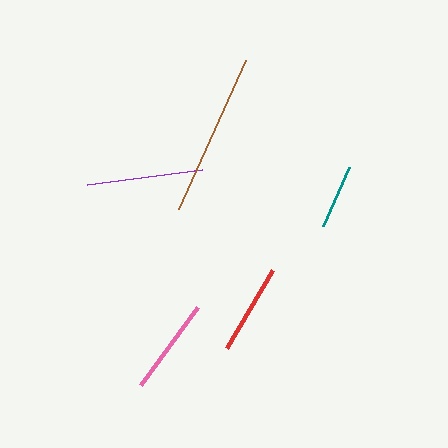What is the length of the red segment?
The red segment is approximately 91 pixels long.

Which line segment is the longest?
The brown line is the longest at approximately 163 pixels.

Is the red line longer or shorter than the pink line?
The pink line is longer than the red line.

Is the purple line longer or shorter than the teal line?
The purple line is longer than the teal line.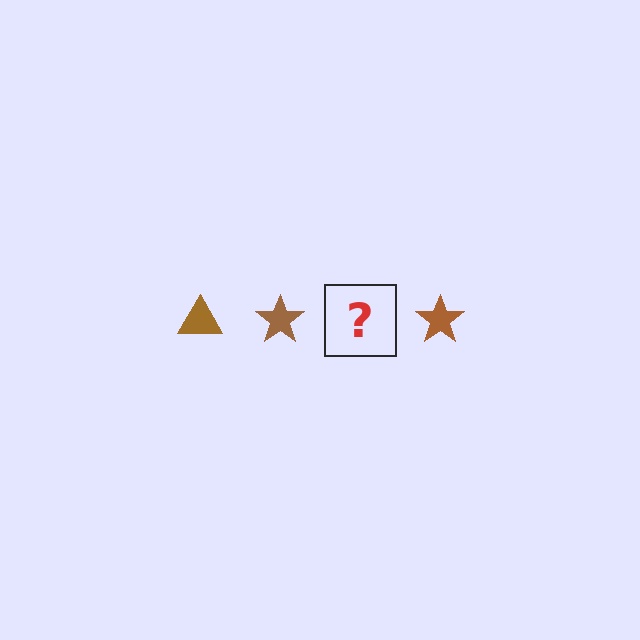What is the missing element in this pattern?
The missing element is a brown triangle.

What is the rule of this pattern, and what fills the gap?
The rule is that the pattern cycles through triangle, star shapes in brown. The gap should be filled with a brown triangle.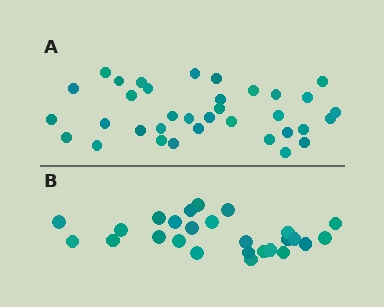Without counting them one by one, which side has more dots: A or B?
Region A (the top region) has more dots.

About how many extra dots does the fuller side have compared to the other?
Region A has roughly 8 or so more dots than region B.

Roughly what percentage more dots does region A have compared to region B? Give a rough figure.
About 35% more.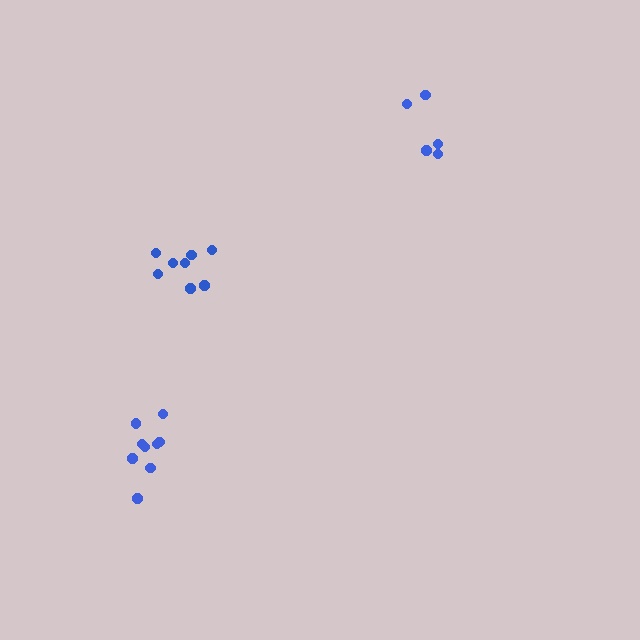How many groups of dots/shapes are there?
There are 3 groups.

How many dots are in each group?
Group 1: 5 dots, Group 2: 8 dots, Group 3: 9 dots (22 total).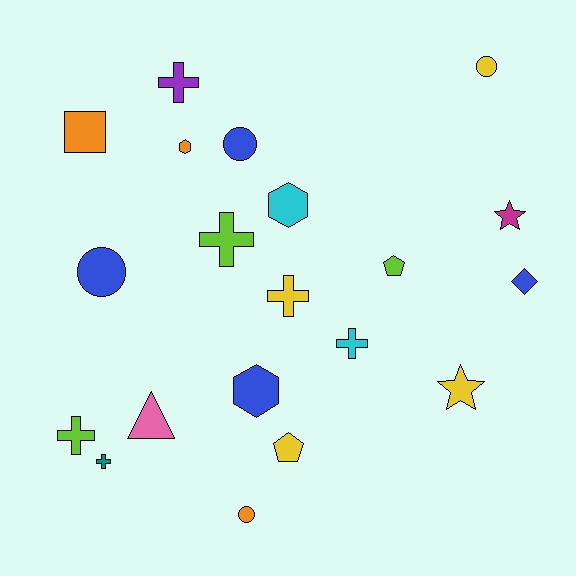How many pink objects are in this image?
There is 1 pink object.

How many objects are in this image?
There are 20 objects.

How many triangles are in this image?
There is 1 triangle.